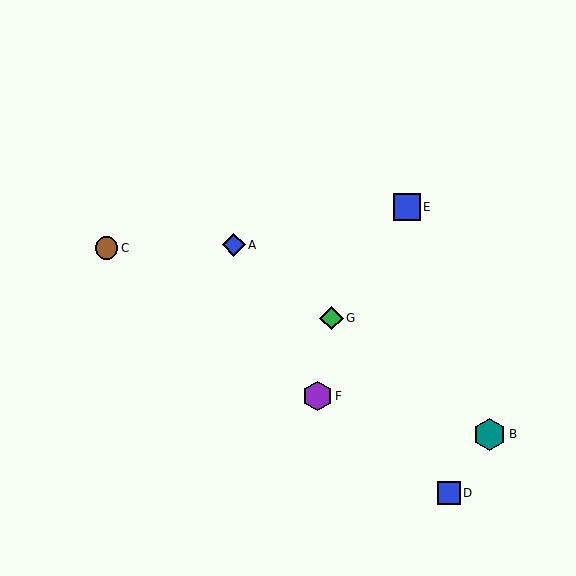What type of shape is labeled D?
Shape D is a blue square.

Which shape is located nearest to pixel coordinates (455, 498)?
The blue square (labeled D) at (449, 493) is nearest to that location.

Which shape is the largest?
The teal hexagon (labeled B) is the largest.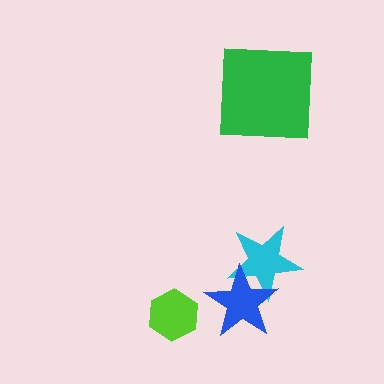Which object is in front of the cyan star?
The blue star is in front of the cyan star.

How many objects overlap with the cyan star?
1 object overlaps with the cyan star.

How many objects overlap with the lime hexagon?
0 objects overlap with the lime hexagon.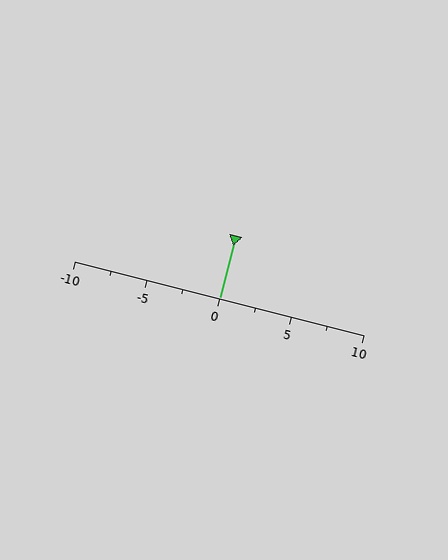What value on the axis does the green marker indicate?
The marker indicates approximately 0.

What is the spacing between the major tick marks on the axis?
The major ticks are spaced 5 apart.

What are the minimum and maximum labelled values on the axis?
The axis runs from -10 to 10.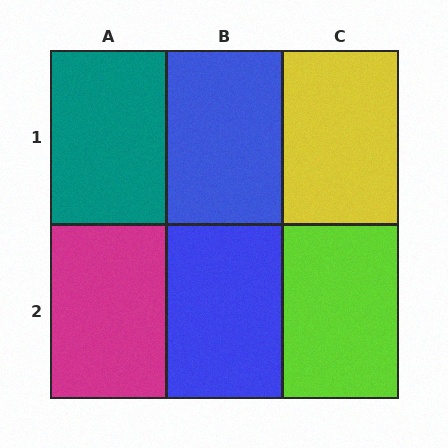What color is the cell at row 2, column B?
Blue.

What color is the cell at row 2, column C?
Lime.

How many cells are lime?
1 cell is lime.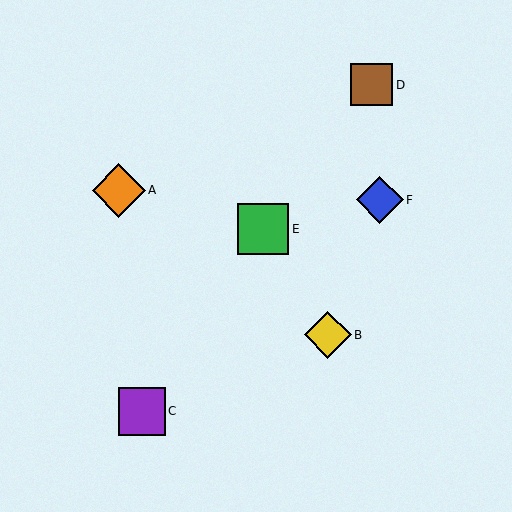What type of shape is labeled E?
Shape E is a green square.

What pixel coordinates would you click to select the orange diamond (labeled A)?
Click at (119, 190) to select the orange diamond A.